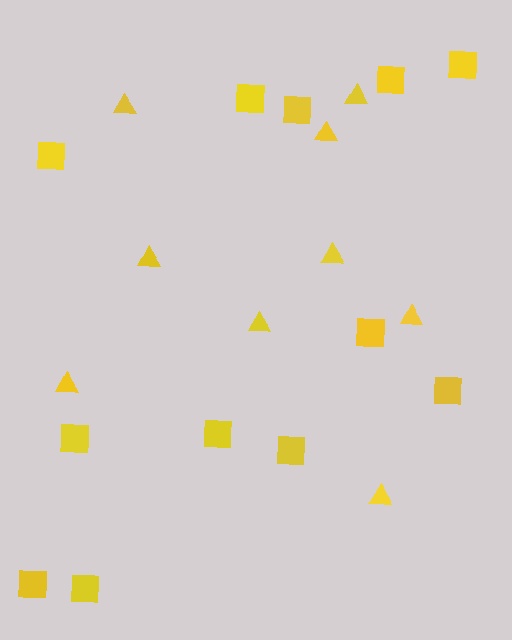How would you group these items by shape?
There are 2 groups: one group of squares (12) and one group of triangles (9).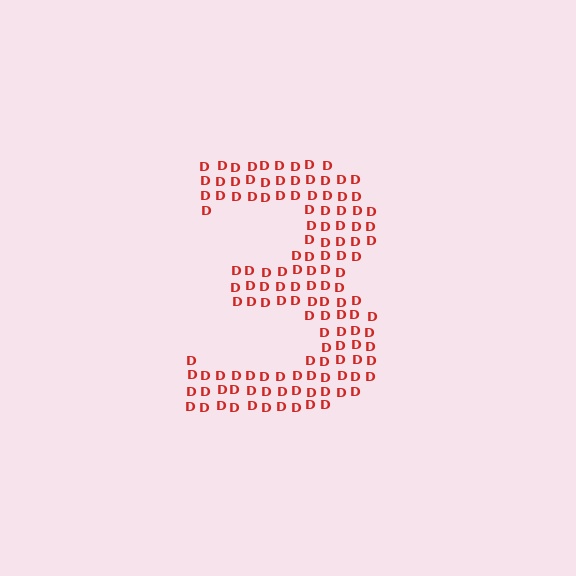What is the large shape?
The large shape is the digit 3.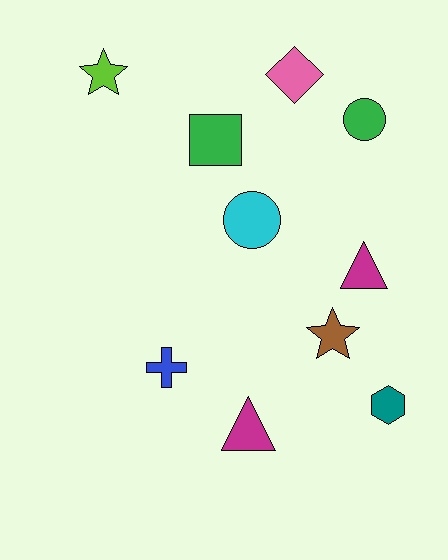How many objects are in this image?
There are 10 objects.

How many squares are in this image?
There is 1 square.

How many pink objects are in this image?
There is 1 pink object.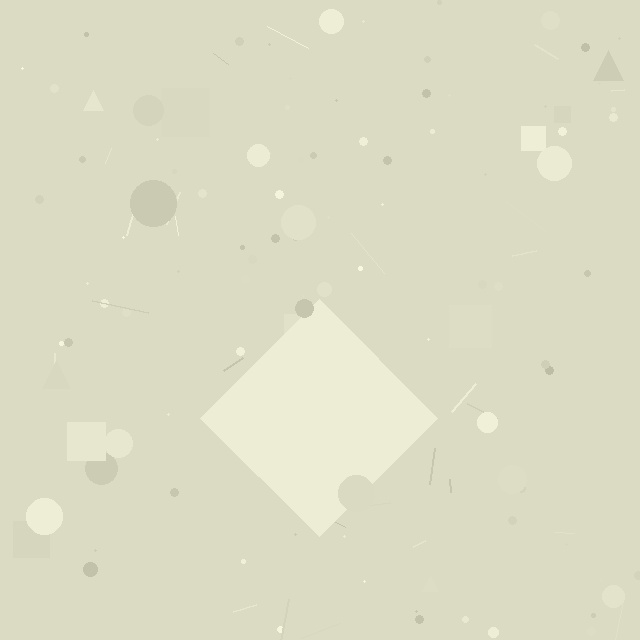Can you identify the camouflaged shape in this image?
The camouflaged shape is a diamond.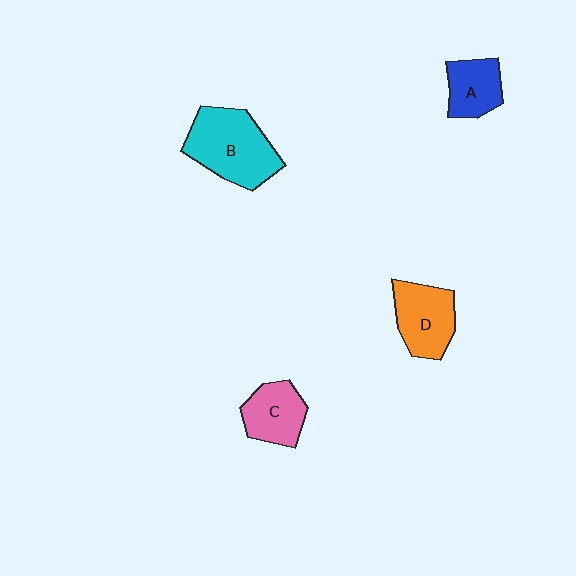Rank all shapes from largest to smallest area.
From largest to smallest: B (cyan), D (orange), C (pink), A (blue).